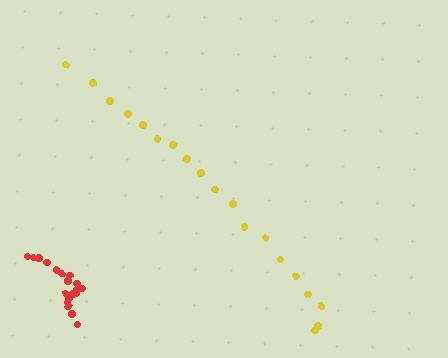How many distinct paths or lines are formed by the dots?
There are 2 distinct paths.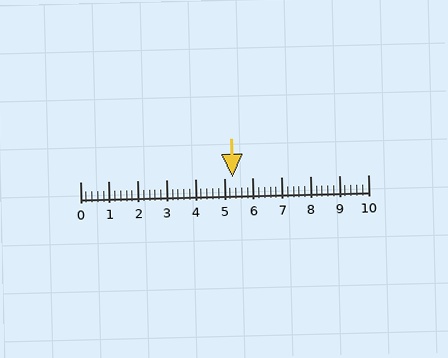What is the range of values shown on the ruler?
The ruler shows values from 0 to 10.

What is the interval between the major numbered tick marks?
The major tick marks are spaced 1 units apart.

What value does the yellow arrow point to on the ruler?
The yellow arrow points to approximately 5.3.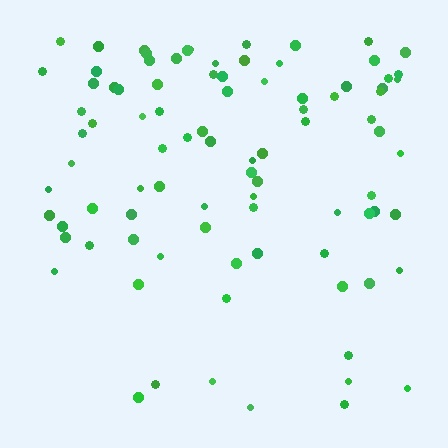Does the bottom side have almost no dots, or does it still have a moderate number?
Still a moderate number, just noticeably fewer than the top.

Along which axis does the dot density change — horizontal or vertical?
Vertical.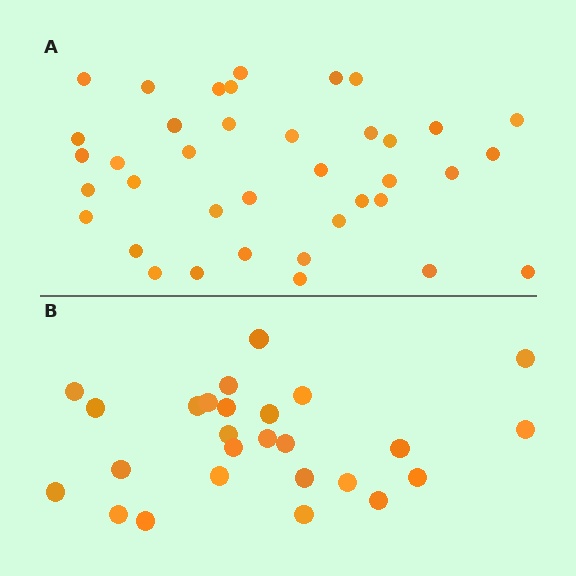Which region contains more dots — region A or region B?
Region A (the top region) has more dots.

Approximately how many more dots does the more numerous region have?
Region A has roughly 12 or so more dots than region B.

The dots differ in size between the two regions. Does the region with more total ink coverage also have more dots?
No. Region B has more total ink coverage because its dots are larger, but region A actually contains more individual dots. Total area can be misleading — the number of items is what matters here.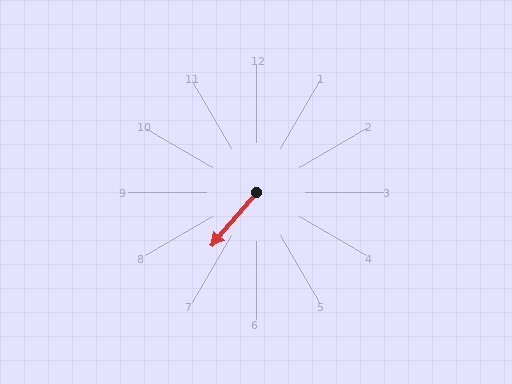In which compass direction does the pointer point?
Southwest.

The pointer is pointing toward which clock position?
Roughly 7 o'clock.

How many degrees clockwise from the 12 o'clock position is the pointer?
Approximately 220 degrees.